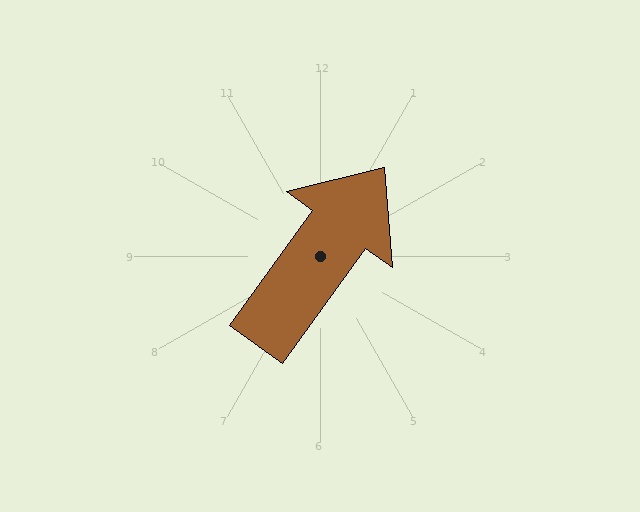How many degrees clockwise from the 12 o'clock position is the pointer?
Approximately 36 degrees.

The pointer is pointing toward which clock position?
Roughly 1 o'clock.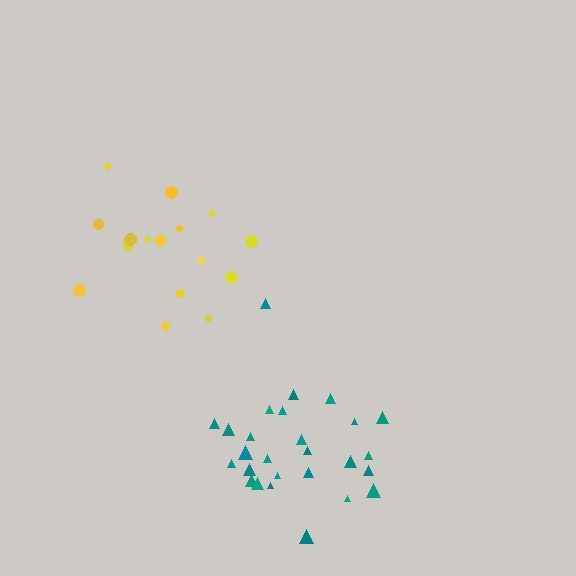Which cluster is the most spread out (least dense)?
Yellow.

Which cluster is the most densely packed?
Teal.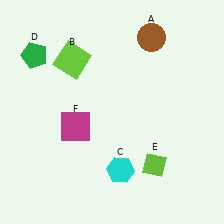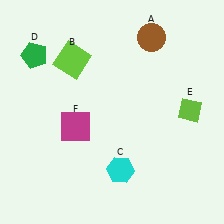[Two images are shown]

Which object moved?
The lime diamond (E) moved up.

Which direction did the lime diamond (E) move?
The lime diamond (E) moved up.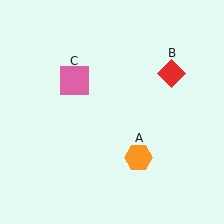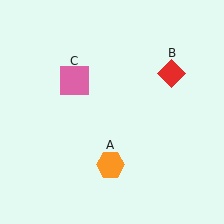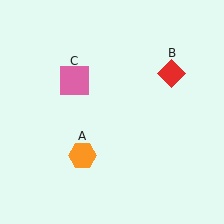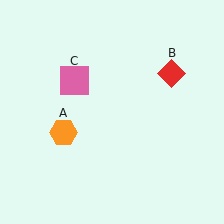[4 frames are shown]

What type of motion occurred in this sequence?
The orange hexagon (object A) rotated clockwise around the center of the scene.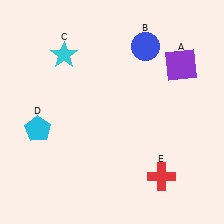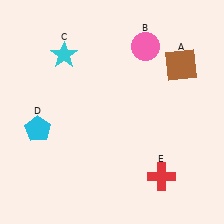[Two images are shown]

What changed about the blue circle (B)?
In Image 1, B is blue. In Image 2, it changed to pink.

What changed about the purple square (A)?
In Image 1, A is purple. In Image 2, it changed to brown.